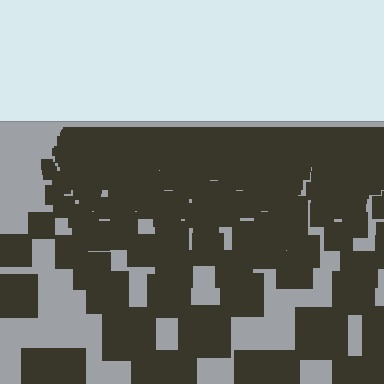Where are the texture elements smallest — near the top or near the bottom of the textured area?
Near the top.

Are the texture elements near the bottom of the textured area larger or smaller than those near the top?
Larger. Near the bottom, elements are closer to the viewer and appear at a bigger on-screen size.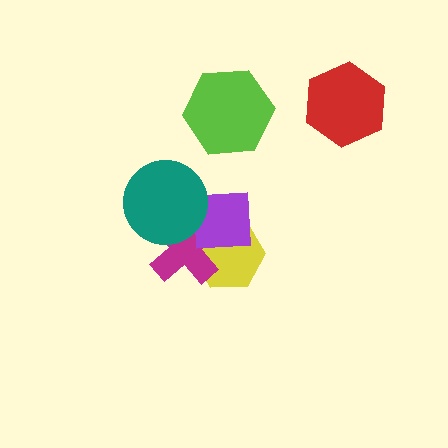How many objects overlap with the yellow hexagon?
2 objects overlap with the yellow hexagon.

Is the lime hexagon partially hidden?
No, no other shape covers it.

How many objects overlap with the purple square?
3 objects overlap with the purple square.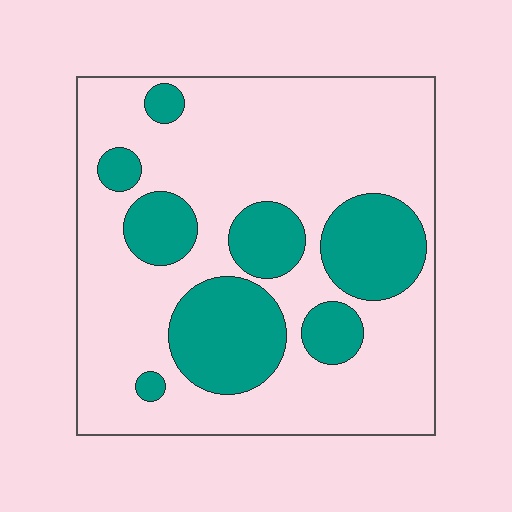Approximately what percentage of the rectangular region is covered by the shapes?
Approximately 30%.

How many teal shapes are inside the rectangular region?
8.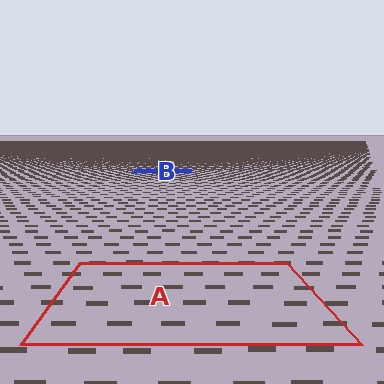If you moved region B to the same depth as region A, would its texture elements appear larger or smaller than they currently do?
They would appear larger. At a closer depth, the same texture elements are projected at a bigger on-screen size.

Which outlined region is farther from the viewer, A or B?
Region B is farther from the viewer — the texture elements inside it appear smaller and more densely packed.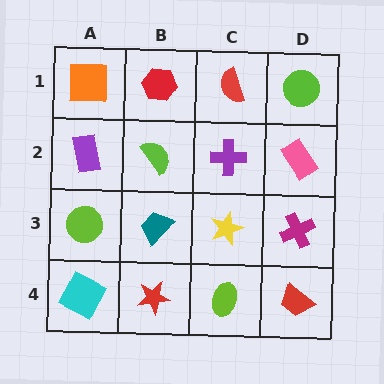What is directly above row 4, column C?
A yellow star.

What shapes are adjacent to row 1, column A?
A purple rectangle (row 2, column A), a red hexagon (row 1, column B).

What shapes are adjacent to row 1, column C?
A purple cross (row 2, column C), a red hexagon (row 1, column B), a lime circle (row 1, column D).